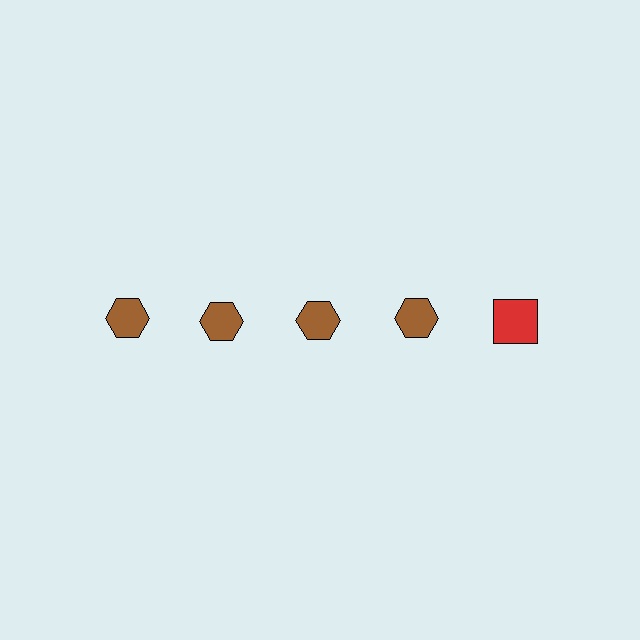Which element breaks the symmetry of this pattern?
The red square in the top row, rightmost column breaks the symmetry. All other shapes are brown hexagons.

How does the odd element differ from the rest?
It differs in both color (red instead of brown) and shape (square instead of hexagon).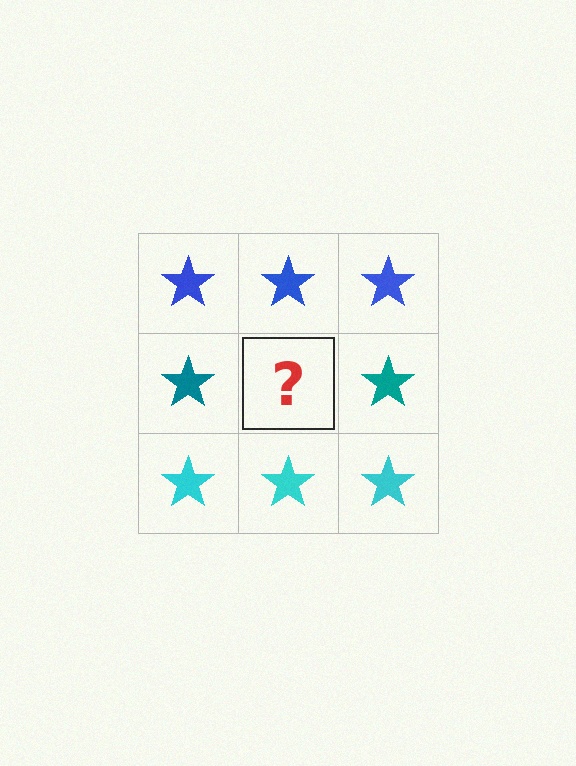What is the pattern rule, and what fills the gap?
The rule is that each row has a consistent color. The gap should be filled with a teal star.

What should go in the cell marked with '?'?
The missing cell should contain a teal star.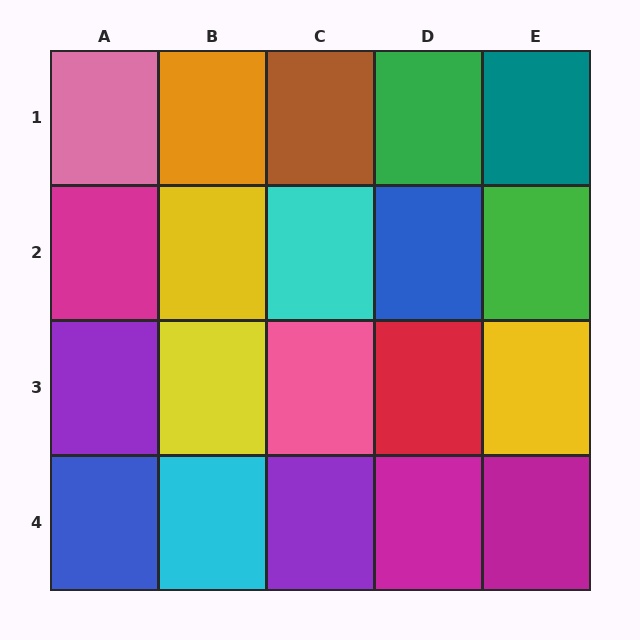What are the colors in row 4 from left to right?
Blue, cyan, purple, magenta, magenta.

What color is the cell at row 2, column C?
Cyan.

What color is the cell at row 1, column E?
Teal.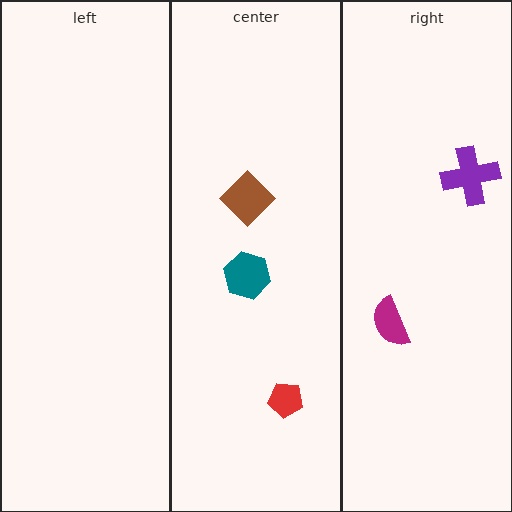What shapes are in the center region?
The brown diamond, the red pentagon, the teal hexagon.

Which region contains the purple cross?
The right region.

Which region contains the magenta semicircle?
The right region.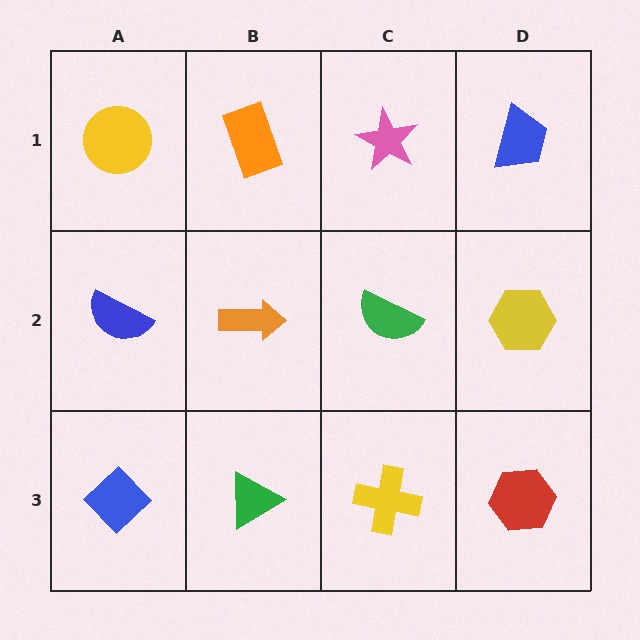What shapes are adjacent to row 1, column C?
A green semicircle (row 2, column C), an orange rectangle (row 1, column B), a blue trapezoid (row 1, column D).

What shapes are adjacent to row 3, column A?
A blue semicircle (row 2, column A), a green triangle (row 3, column B).